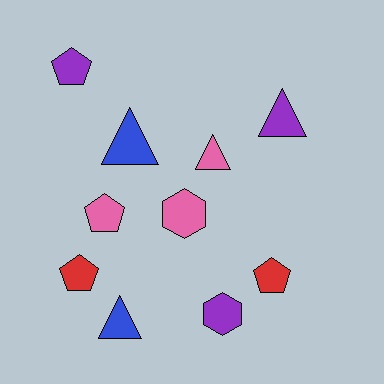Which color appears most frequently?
Purple, with 3 objects.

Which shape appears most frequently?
Pentagon, with 4 objects.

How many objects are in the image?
There are 10 objects.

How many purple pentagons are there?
There is 1 purple pentagon.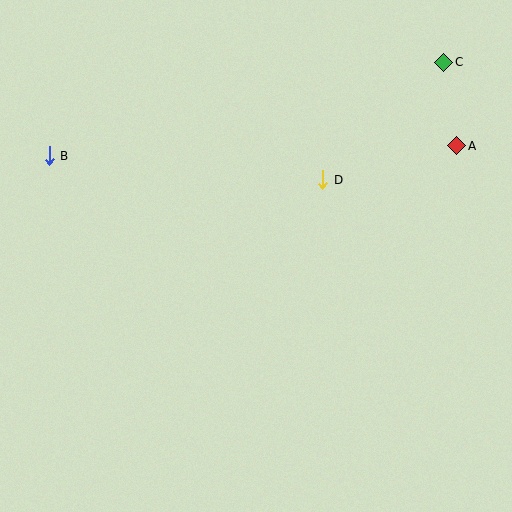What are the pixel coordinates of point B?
Point B is at (49, 156).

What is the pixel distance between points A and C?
The distance between A and C is 84 pixels.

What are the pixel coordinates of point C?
Point C is at (444, 63).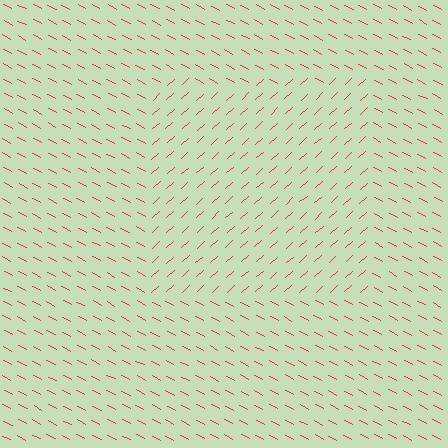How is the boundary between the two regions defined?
The boundary is defined purely by a change in line orientation (approximately 69 degrees difference). All lines are the same color and thickness.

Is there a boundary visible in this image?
Yes, there is a texture boundary formed by a change in line orientation.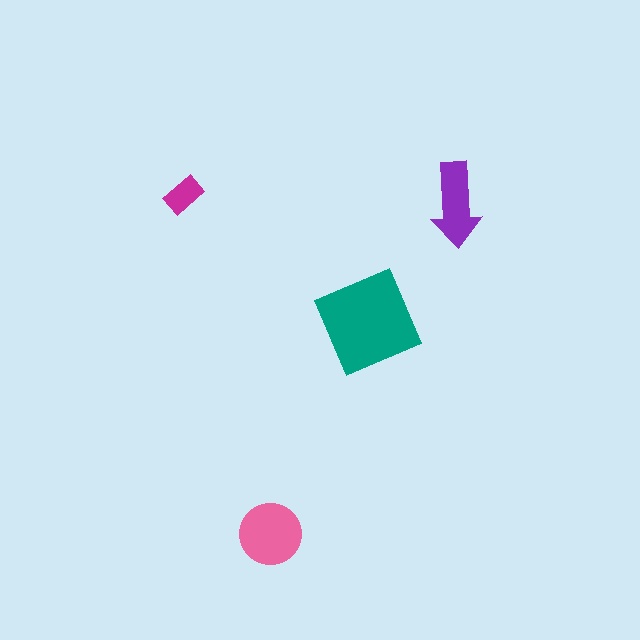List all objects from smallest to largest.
The magenta rectangle, the purple arrow, the pink circle, the teal diamond.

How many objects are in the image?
There are 4 objects in the image.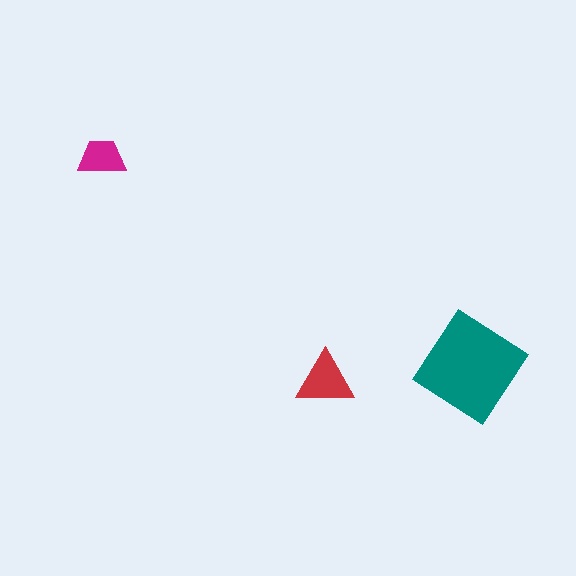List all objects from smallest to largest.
The magenta trapezoid, the red triangle, the teal diamond.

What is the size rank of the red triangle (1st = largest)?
2nd.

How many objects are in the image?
There are 3 objects in the image.